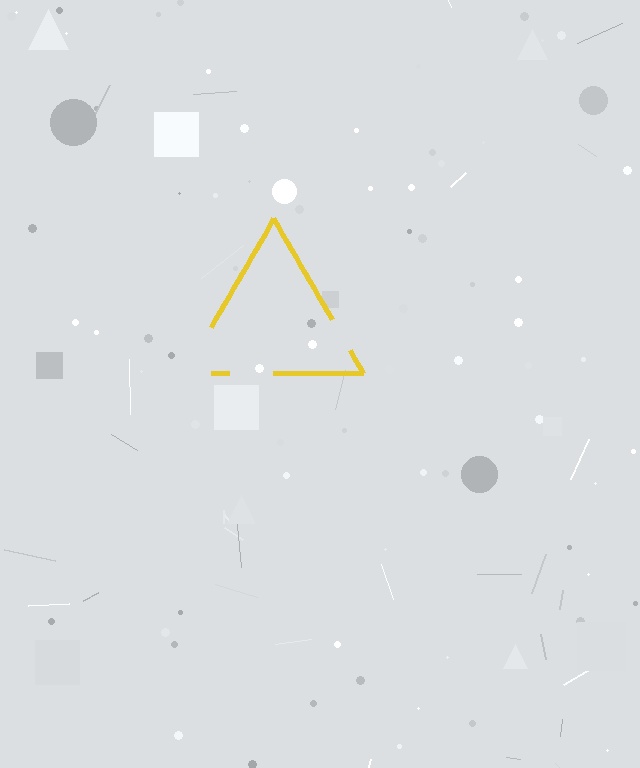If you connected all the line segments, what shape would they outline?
They would outline a triangle.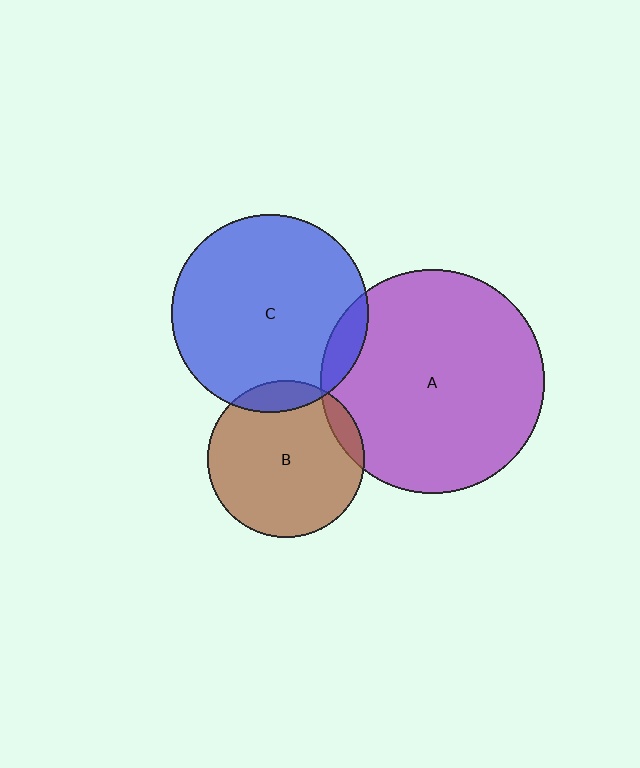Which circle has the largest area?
Circle A (purple).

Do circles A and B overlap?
Yes.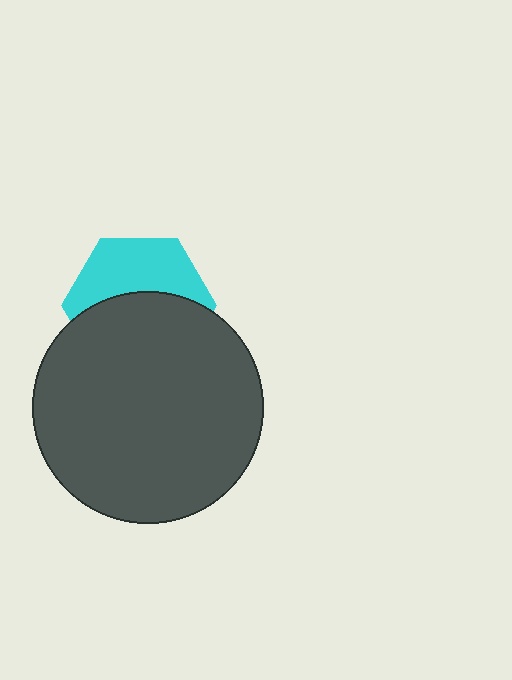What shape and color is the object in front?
The object in front is a dark gray circle.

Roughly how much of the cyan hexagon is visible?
About half of it is visible (roughly 45%).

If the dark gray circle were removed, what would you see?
You would see the complete cyan hexagon.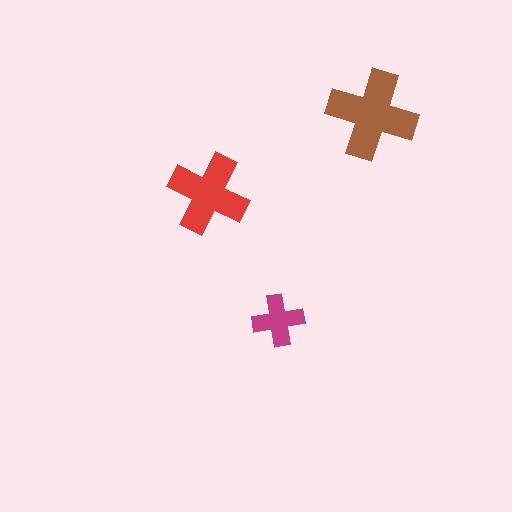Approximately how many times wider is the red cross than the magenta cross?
About 1.5 times wider.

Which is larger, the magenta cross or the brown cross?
The brown one.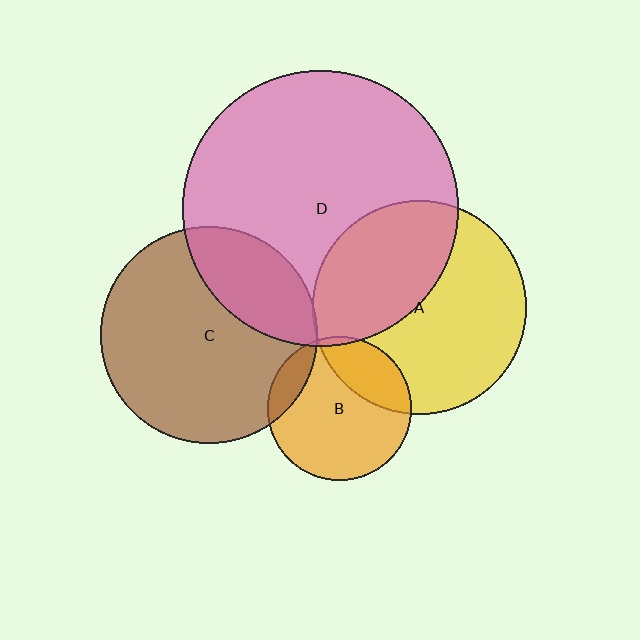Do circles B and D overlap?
Yes.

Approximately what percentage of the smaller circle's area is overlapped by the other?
Approximately 5%.